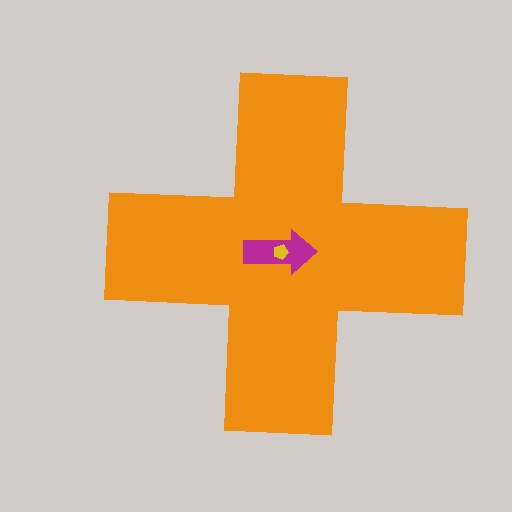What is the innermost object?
The yellow pentagon.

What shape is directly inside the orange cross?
The magenta arrow.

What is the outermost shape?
The orange cross.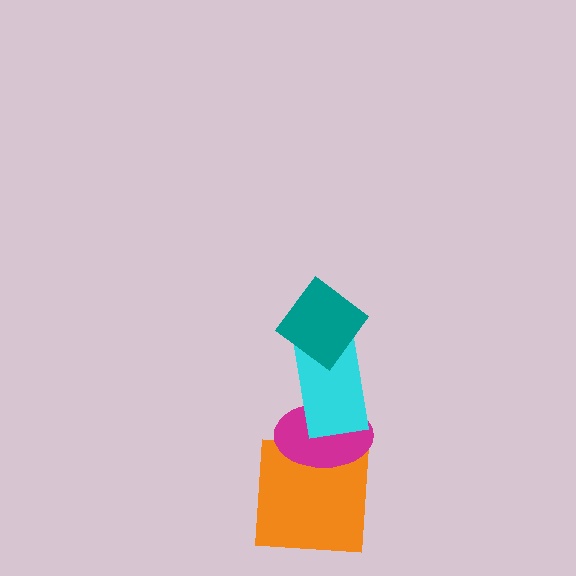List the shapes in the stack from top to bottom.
From top to bottom: the teal diamond, the cyan rectangle, the magenta ellipse, the orange square.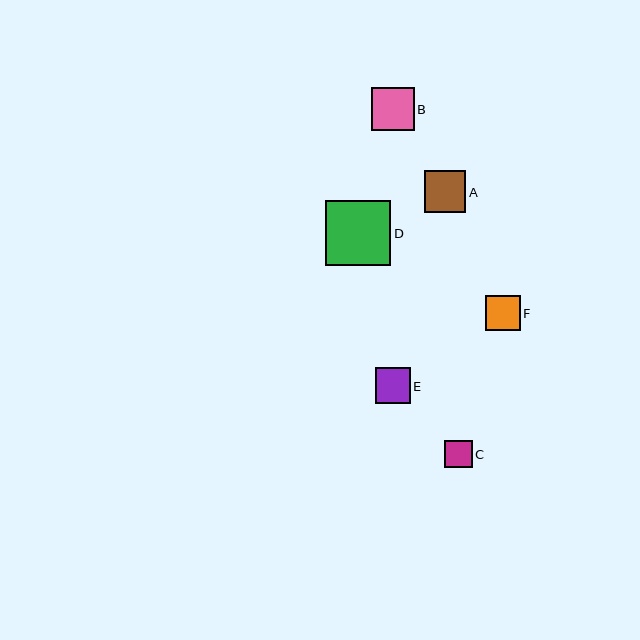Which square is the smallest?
Square C is the smallest with a size of approximately 27 pixels.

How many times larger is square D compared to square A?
Square D is approximately 1.6 times the size of square A.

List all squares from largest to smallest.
From largest to smallest: D, B, A, F, E, C.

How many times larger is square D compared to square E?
Square D is approximately 1.9 times the size of square E.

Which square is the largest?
Square D is the largest with a size of approximately 65 pixels.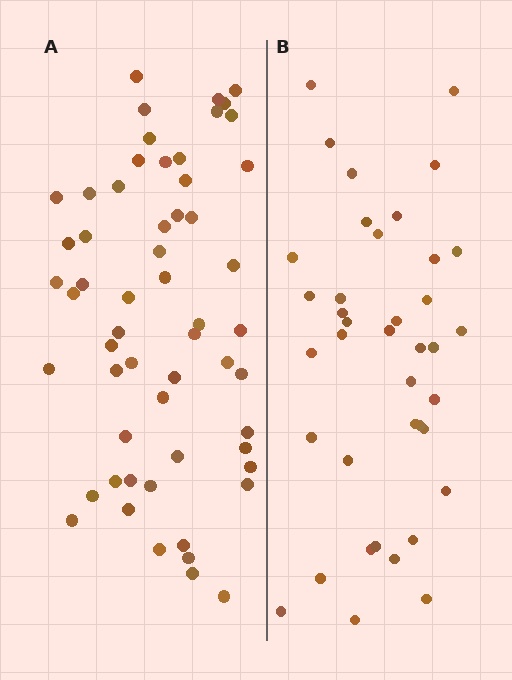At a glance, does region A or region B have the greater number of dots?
Region A (the left region) has more dots.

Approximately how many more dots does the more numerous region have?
Region A has approximately 20 more dots than region B.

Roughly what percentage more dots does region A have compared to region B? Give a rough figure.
About 45% more.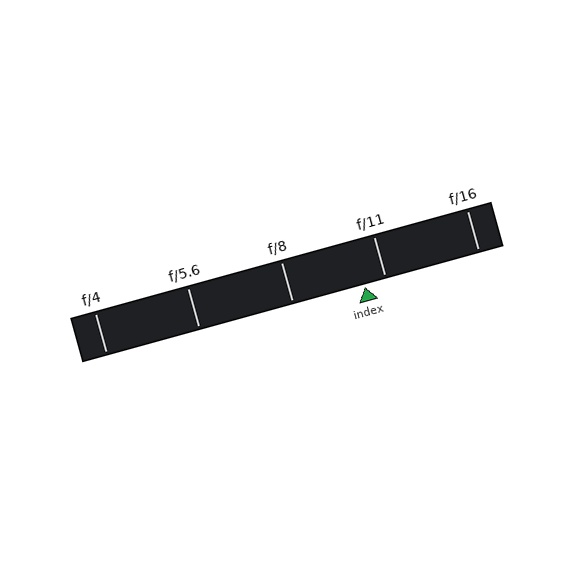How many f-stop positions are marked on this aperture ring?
There are 5 f-stop positions marked.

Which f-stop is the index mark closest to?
The index mark is closest to f/11.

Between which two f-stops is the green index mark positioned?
The index mark is between f/8 and f/11.